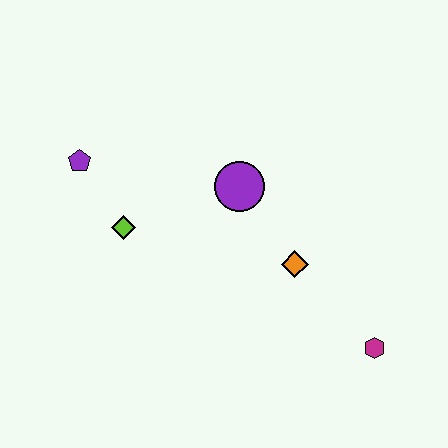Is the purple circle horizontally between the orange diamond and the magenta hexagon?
No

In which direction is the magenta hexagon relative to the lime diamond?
The magenta hexagon is to the right of the lime diamond.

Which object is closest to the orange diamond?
The purple circle is closest to the orange diamond.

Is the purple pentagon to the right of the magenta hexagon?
No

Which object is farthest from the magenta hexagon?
The purple pentagon is farthest from the magenta hexagon.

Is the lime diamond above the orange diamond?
Yes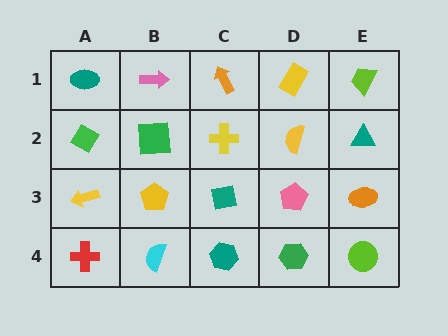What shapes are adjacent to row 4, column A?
A yellow arrow (row 3, column A), a cyan semicircle (row 4, column B).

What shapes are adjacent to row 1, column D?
A yellow semicircle (row 2, column D), an orange arrow (row 1, column C), a lime trapezoid (row 1, column E).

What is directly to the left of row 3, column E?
A pink pentagon.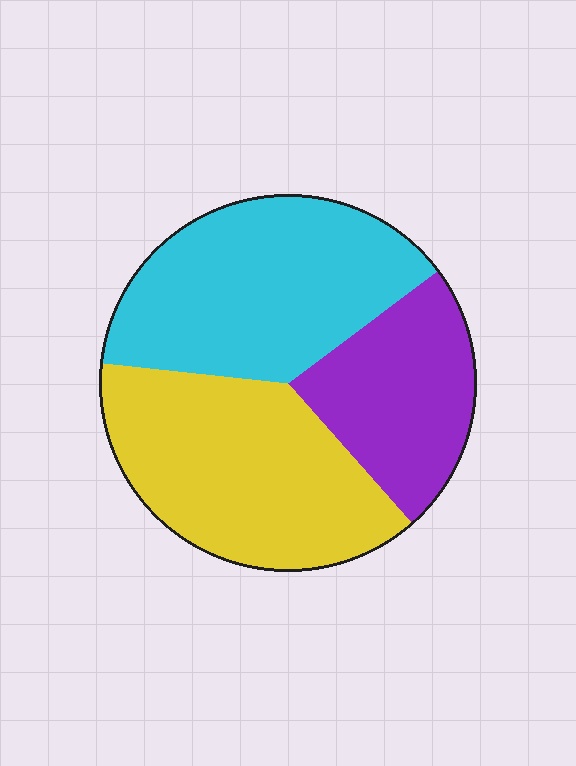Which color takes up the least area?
Purple, at roughly 25%.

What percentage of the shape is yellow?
Yellow covers around 40% of the shape.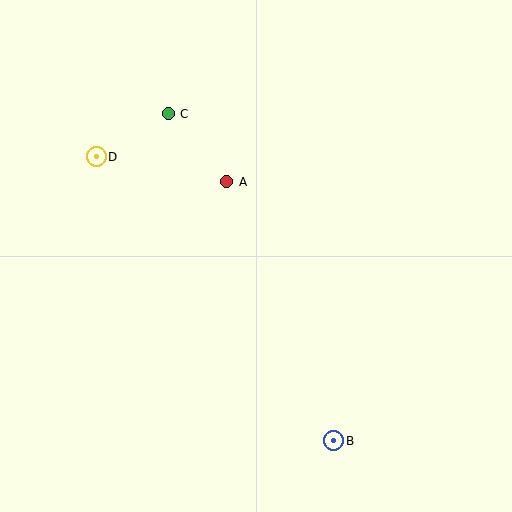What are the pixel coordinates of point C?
Point C is at (168, 114).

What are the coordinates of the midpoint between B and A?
The midpoint between B and A is at (280, 311).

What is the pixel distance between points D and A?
The distance between D and A is 133 pixels.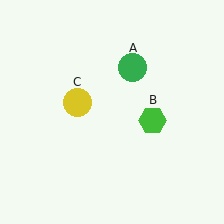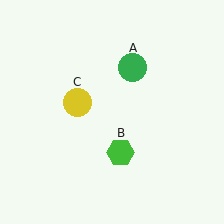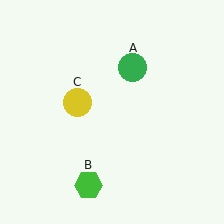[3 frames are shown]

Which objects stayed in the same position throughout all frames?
Green circle (object A) and yellow circle (object C) remained stationary.